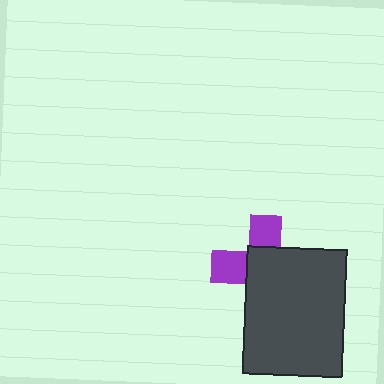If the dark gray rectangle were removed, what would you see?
You would see the complete purple cross.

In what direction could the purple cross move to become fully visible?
The purple cross could move toward the upper-left. That would shift it out from behind the dark gray rectangle entirely.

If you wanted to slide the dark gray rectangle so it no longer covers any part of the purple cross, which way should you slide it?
Slide it toward the lower-right — that is the most direct way to separate the two shapes.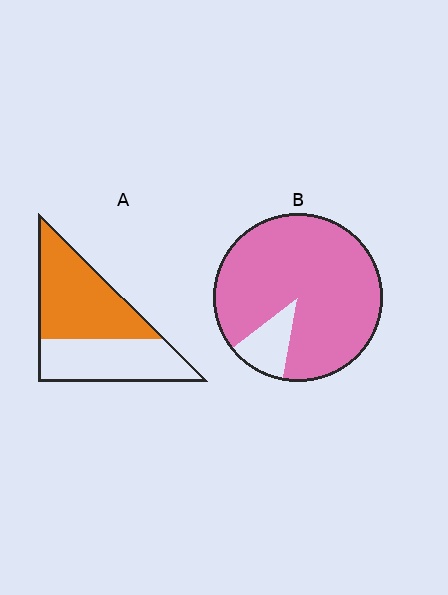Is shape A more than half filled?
Yes.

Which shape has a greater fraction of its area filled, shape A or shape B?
Shape B.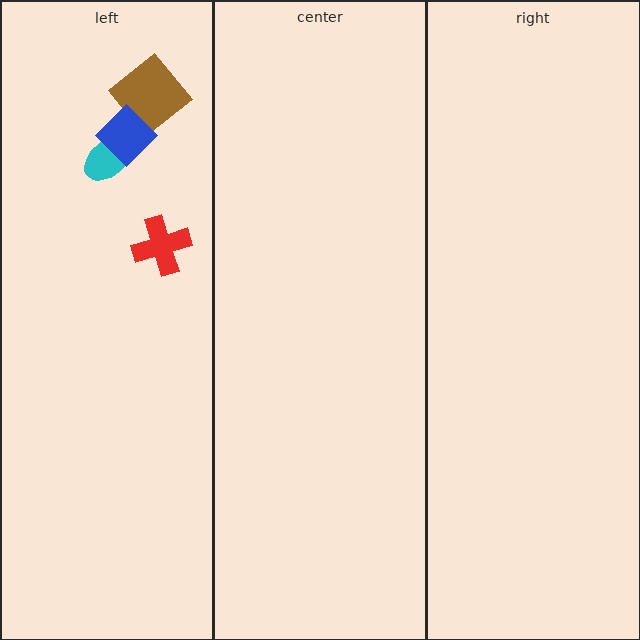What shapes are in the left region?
The brown diamond, the red cross, the cyan ellipse, the blue diamond.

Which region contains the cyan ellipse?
The left region.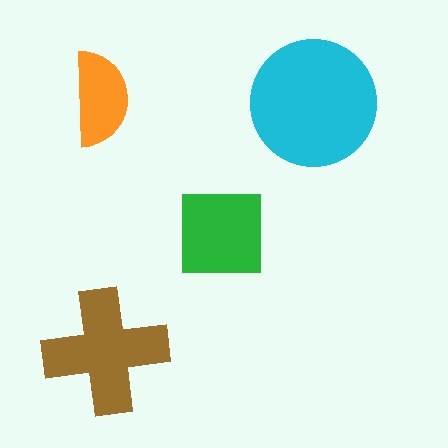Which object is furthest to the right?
The cyan circle is rightmost.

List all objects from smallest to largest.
The orange semicircle, the green square, the brown cross, the cyan circle.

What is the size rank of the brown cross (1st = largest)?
2nd.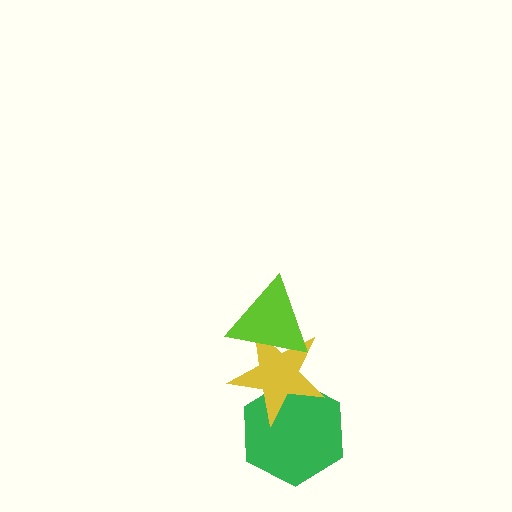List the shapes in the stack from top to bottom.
From top to bottom: the lime triangle, the yellow star, the green hexagon.